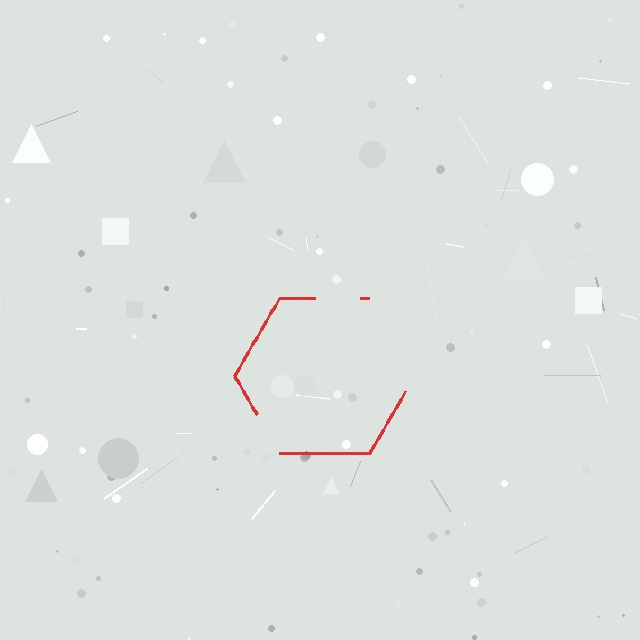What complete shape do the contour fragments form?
The contour fragments form a hexagon.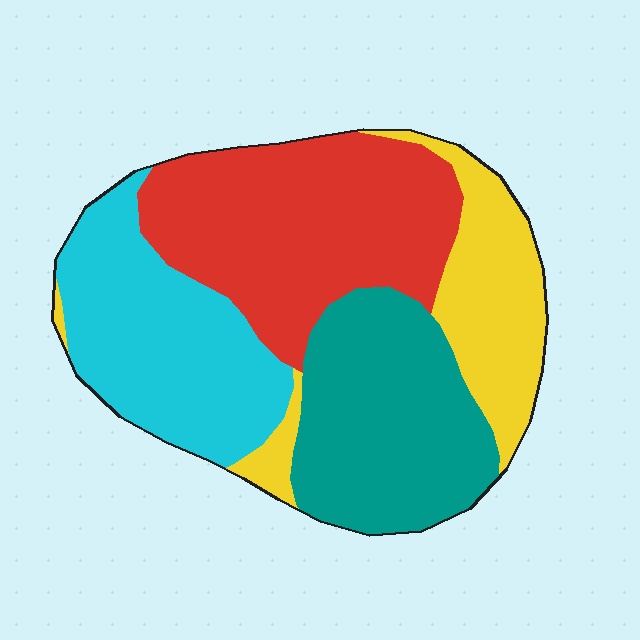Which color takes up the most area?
Red, at roughly 30%.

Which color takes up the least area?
Yellow, at roughly 20%.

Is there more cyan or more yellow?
Cyan.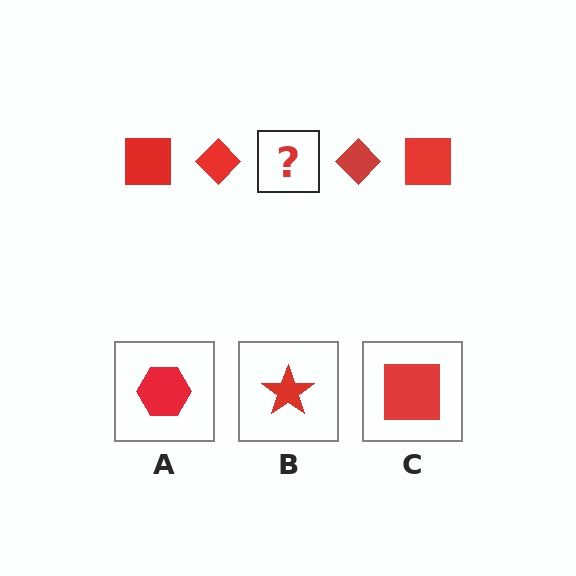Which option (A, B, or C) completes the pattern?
C.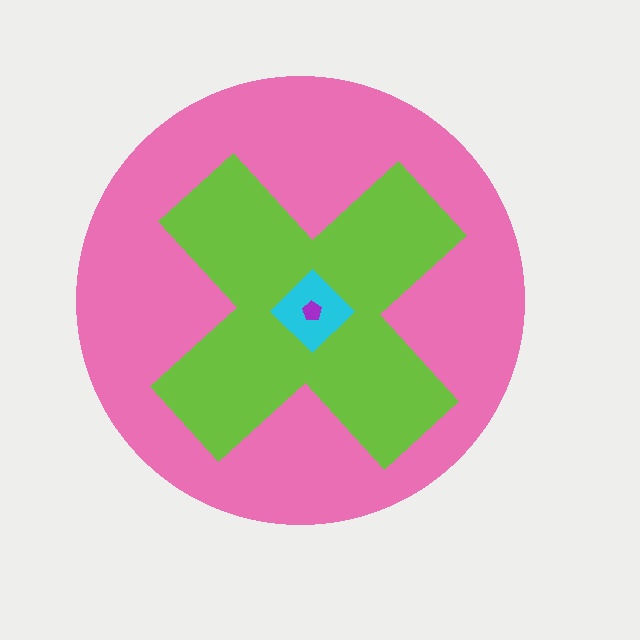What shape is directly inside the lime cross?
The cyan diamond.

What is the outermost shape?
The pink circle.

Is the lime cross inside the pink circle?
Yes.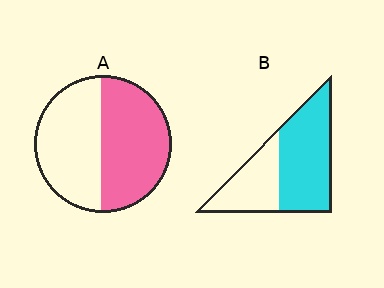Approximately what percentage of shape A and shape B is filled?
A is approximately 50% and B is approximately 60%.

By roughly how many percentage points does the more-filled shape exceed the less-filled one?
By roughly 10 percentage points (B over A).